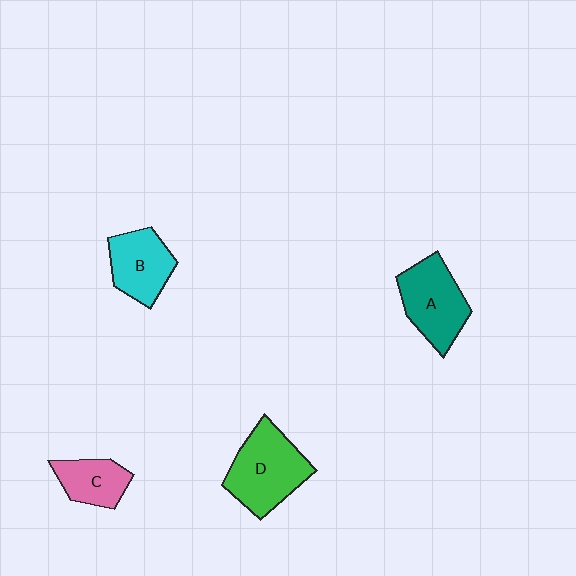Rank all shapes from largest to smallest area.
From largest to smallest: D (green), A (teal), B (cyan), C (pink).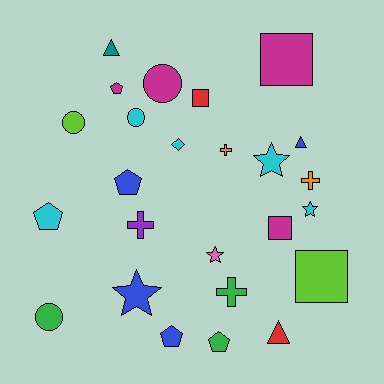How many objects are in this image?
There are 25 objects.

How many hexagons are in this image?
There are no hexagons.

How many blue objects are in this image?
There are 4 blue objects.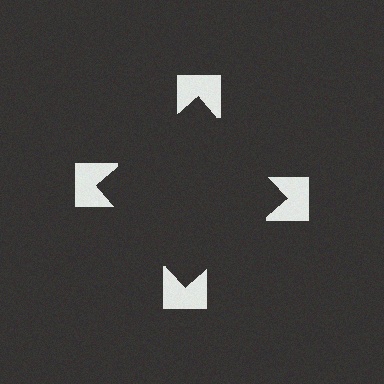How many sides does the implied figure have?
4 sides.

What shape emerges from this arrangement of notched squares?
An illusory square — its edges are inferred from the aligned wedge cuts in the notched squares, not physically drawn.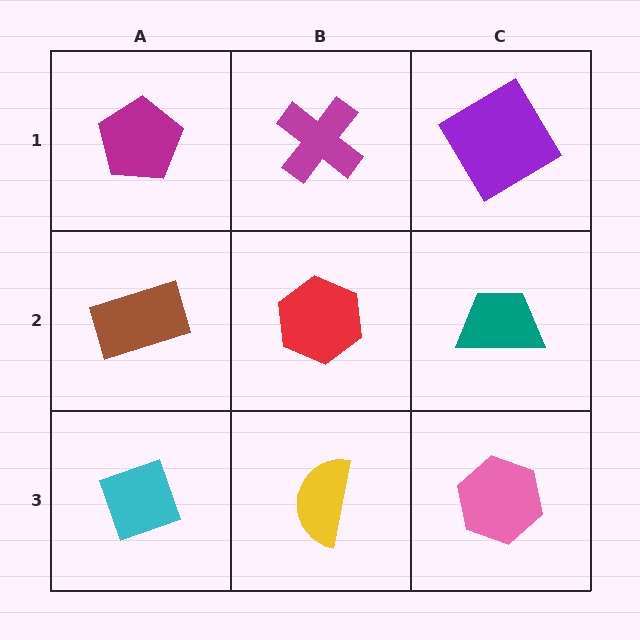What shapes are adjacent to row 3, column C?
A teal trapezoid (row 2, column C), a yellow semicircle (row 3, column B).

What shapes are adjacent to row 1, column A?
A brown rectangle (row 2, column A), a magenta cross (row 1, column B).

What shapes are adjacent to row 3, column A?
A brown rectangle (row 2, column A), a yellow semicircle (row 3, column B).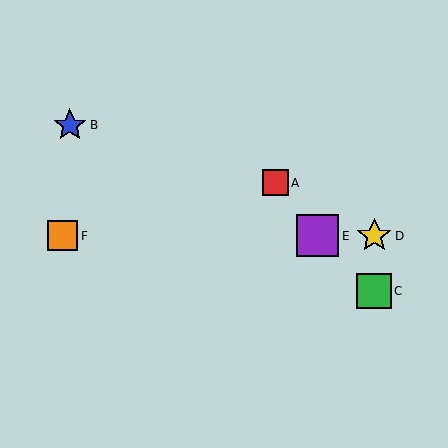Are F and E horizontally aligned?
Yes, both are at y≈236.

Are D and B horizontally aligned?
No, D is at y≈236 and B is at y≈125.